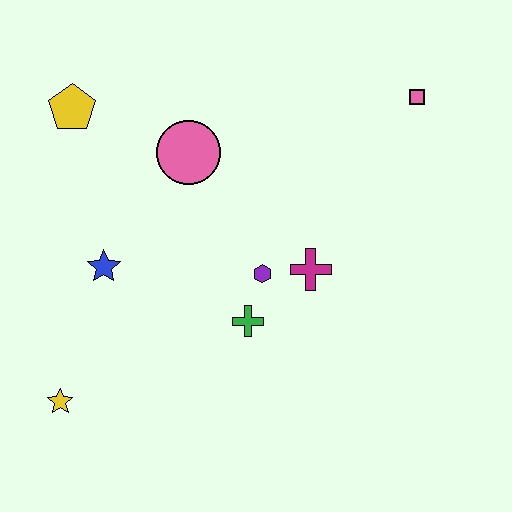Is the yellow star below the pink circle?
Yes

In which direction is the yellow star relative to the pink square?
The yellow star is to the left of the pink square.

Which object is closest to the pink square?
The magenta cross is closest to the pink square.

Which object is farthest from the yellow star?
The pink square is farthest from the yellow star.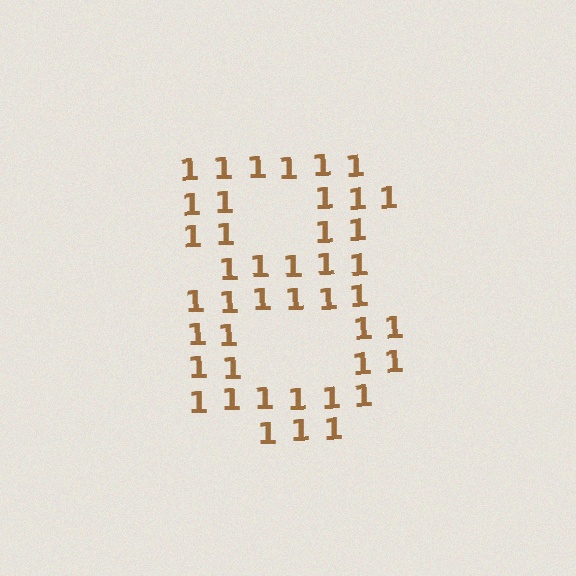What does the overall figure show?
The overall figure shows the digit 8.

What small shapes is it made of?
It is made of small digit 1's.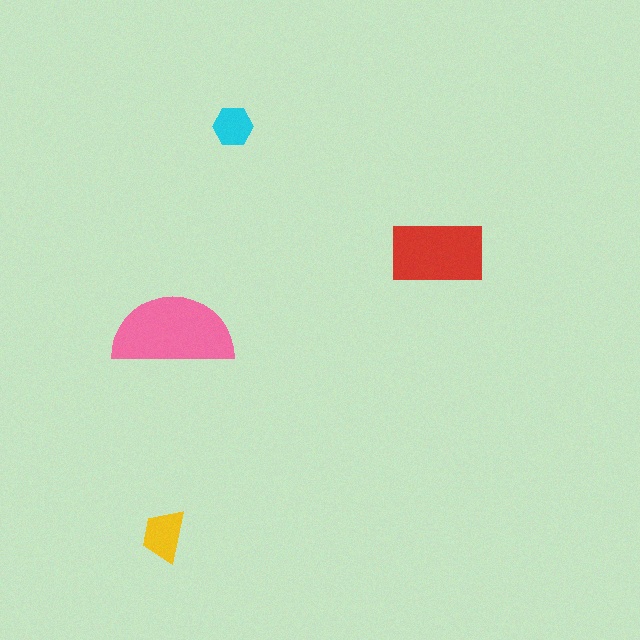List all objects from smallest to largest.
The cyan hexagon, the yellow trapezoid, the red rectangle, the pink semicircle.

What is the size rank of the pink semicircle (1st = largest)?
1st.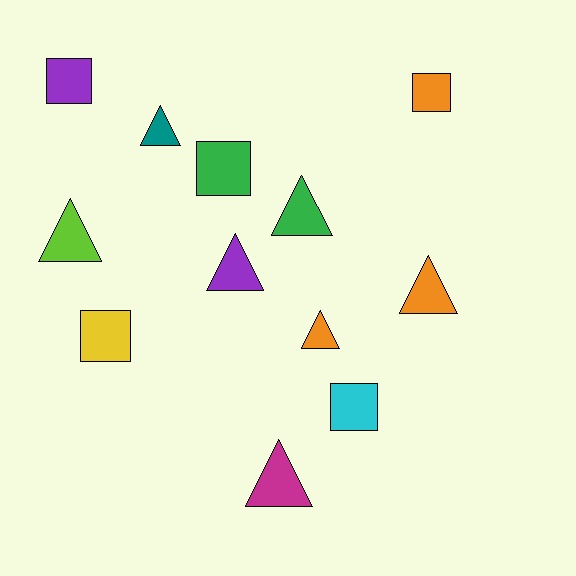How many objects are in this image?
There are 12 objects.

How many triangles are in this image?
There are 7 triangles.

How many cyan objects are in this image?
There is 1 cyan object.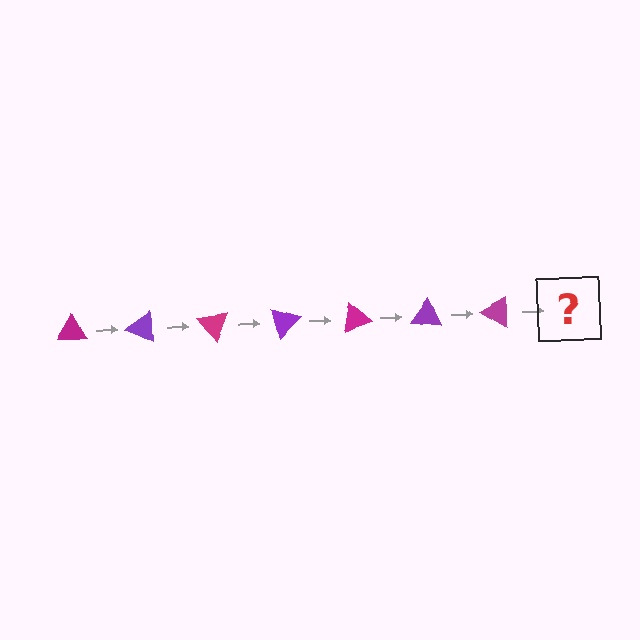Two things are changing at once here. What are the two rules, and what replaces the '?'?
The two rules are that it rotates 25 degrees each step and the color cycles through magenta and purple. The '?' should be a purple triangle, rotated 175 degrees from the start.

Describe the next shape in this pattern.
It should be a purple triangle, rotated 175 degrees from the start.